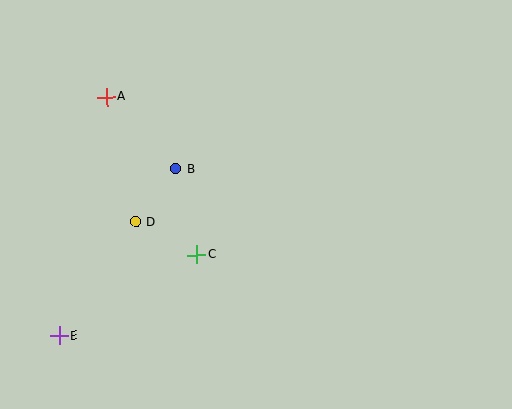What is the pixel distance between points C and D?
The distance between C and D is 70 pixels.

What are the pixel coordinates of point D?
Point D is at (135, 222).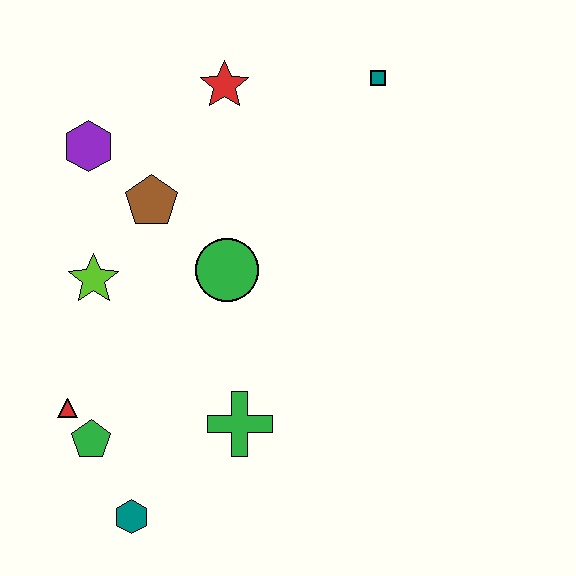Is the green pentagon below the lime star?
Yes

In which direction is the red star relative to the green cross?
The red star is above the green cross.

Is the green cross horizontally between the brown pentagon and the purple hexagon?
No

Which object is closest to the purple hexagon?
The brown pentagon is closest to the purple hexagon.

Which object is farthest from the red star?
The teal hexagon is farthest from the red star.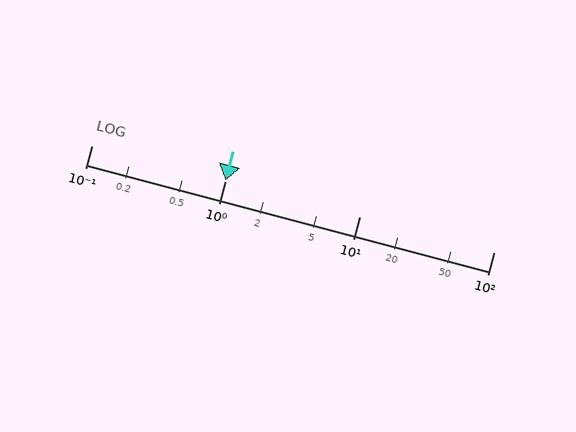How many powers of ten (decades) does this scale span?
The scale spans 3 decades, from 0.1 to 100.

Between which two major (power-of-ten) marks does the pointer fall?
The pointer is between 1 and 10.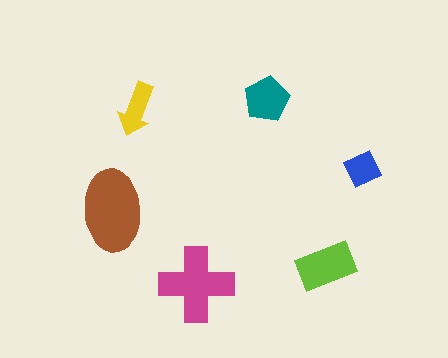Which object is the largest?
The brown ellipse.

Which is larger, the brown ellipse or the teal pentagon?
The brown ellipse.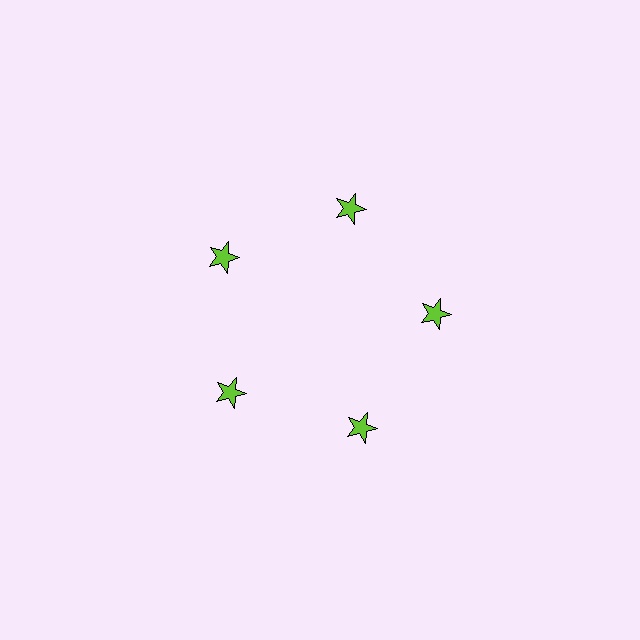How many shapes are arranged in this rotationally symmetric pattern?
There are 5 shapes, arranged in 5 groups of 1.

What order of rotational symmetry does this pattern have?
This pattern has 5-fold rotational symmetry.